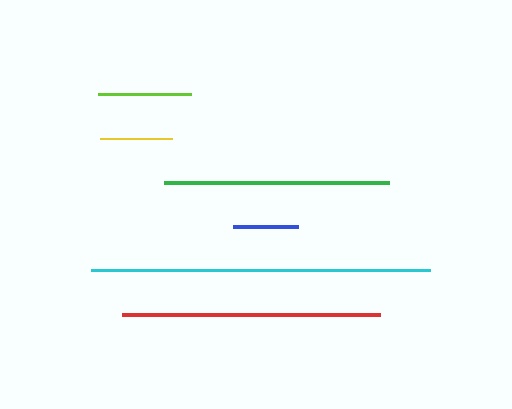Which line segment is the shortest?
The blue line is the shortest at approximately 65 pixels.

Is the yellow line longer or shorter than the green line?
The green line is longer than the yellow line.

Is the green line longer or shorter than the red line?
The red line is longer than the green line.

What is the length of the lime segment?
The lime segment is approximately 93 pixels long.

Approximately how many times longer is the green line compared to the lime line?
The green line is approximately 2.4 times the length of the lime line.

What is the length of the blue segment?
The blue segment is approximately 65 pixels long.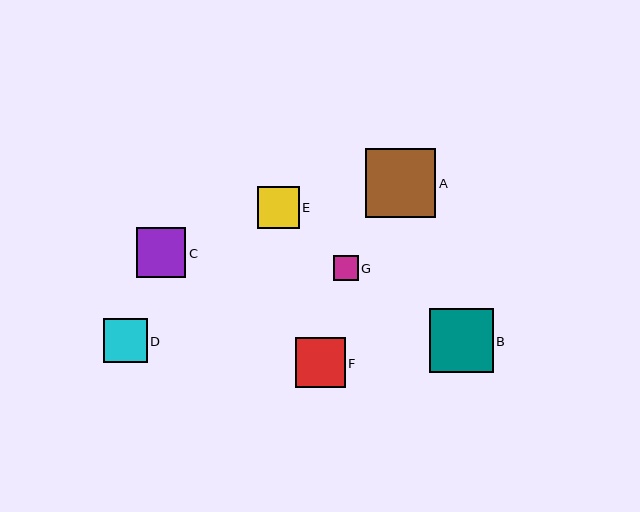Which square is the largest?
Square A is the largest with a size of approximately 70 pixels.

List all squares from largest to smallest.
From largest to smallest: A, B, C, F, D, E, G.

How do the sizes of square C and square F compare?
Square C and square F are approximately the same size.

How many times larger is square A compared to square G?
Square A is approximately 2.8 times the size of square G.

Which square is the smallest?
Square G is the smallest with a size of approximately 25 pixels.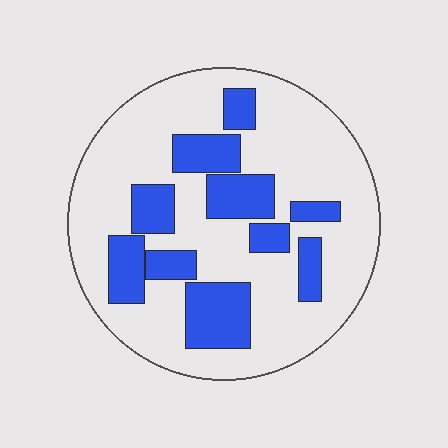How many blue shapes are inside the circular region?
10.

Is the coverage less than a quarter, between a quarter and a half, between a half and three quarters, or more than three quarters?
Between a quarter and a half.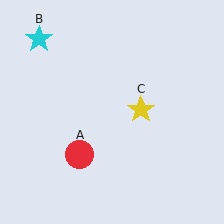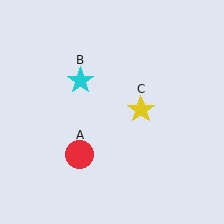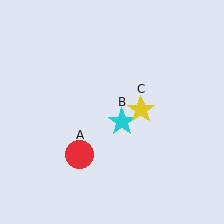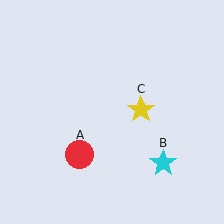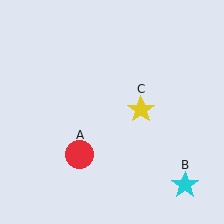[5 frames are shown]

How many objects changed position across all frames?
1 object changed position: cyan star (object B).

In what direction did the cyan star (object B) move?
The cyan star (object B) moved down and to the right.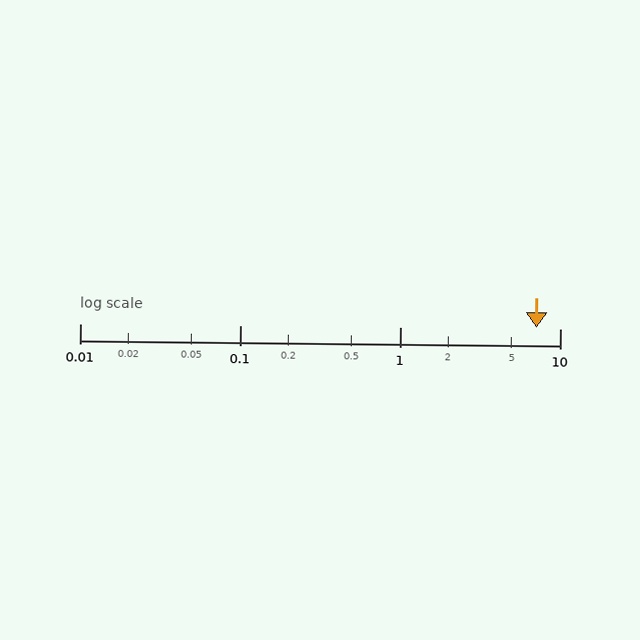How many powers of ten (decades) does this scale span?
The scale spans 3 decades, from 0.01 to 10.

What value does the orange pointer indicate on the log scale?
The pointer indicates approximately 7.1.